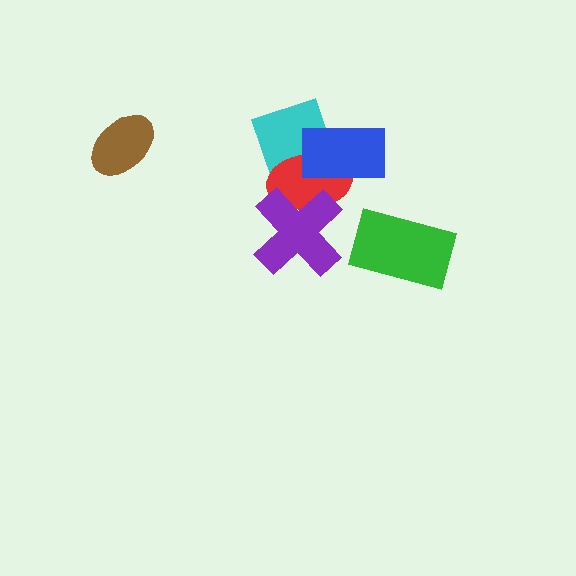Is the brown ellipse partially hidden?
No, no other shape covers it.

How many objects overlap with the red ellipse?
3 objects overlap with the red ellipse.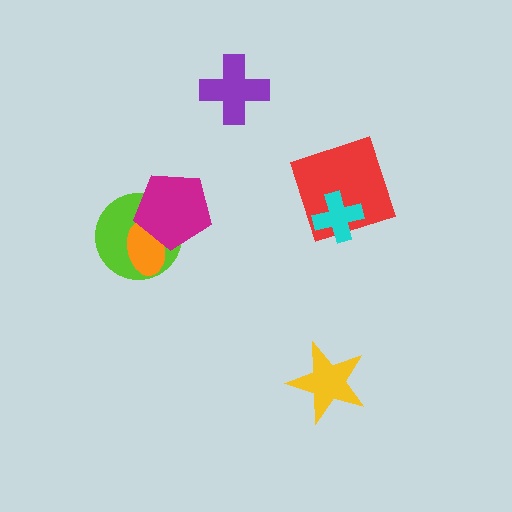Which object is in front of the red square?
The cyan cross is in front of the red square.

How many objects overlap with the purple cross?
0 objects overlap with the purple cross.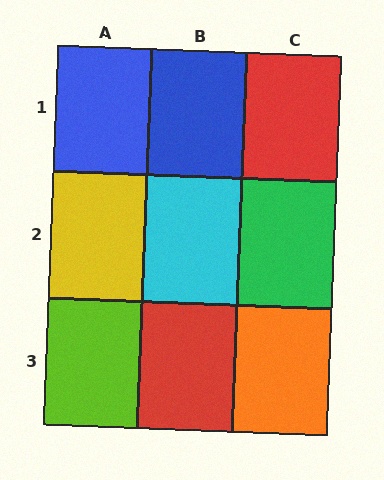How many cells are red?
2 cells are red.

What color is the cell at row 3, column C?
Orange.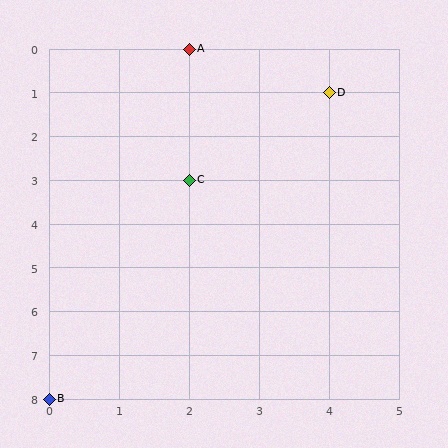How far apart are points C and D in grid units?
Points C and D are 2 columns and 2 rows apart (about 2.8 grid units diagonally).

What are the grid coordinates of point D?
Point D is at grid coordinates (4, 1).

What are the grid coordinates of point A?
Point A is at grid coordinates (2, 0).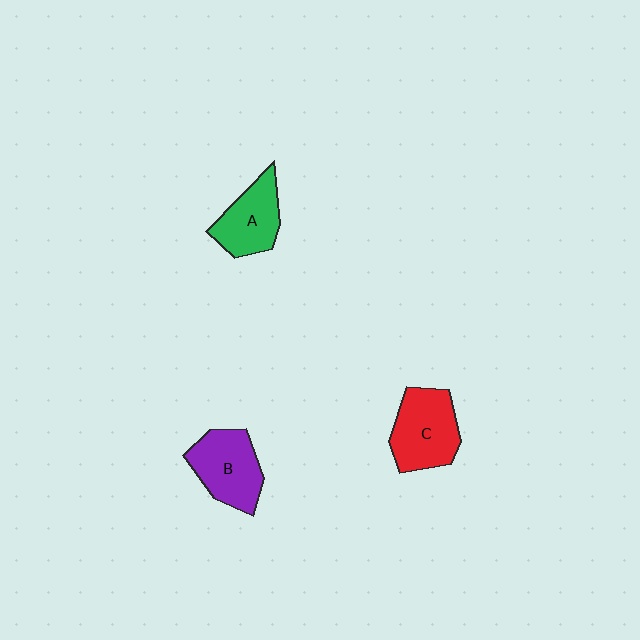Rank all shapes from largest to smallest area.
From largest to smallest: C (red), B (purple), A (green).